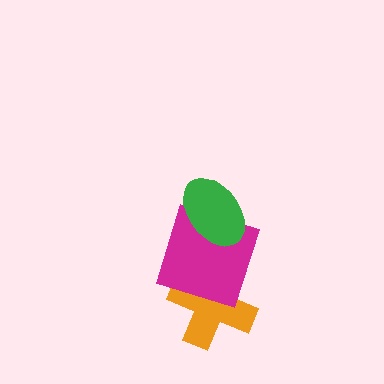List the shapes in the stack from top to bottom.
From top to bottom: the green ellipse, the magenta square, the orange cross.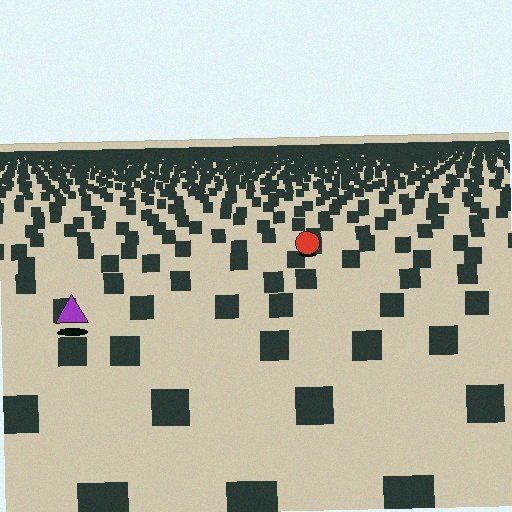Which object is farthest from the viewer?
The red circle is farthest from the viewer. It appears smaller and the ground texture around it is denser.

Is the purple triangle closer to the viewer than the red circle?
Yes. The purple triangle is closer — you can tell from the texture gradient: the ground texture is coarser near it.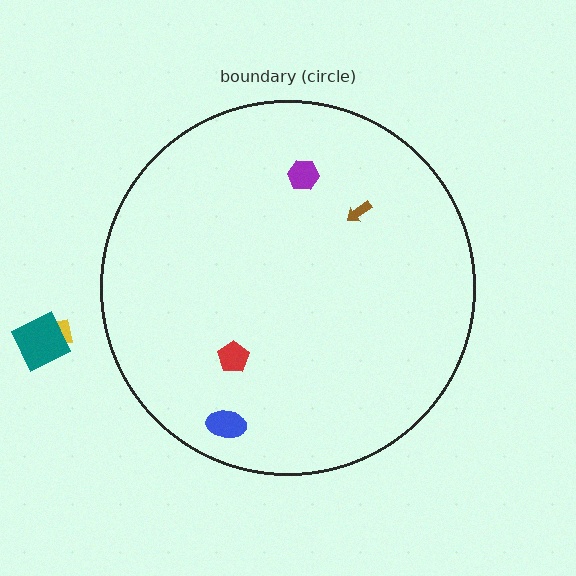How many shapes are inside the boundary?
4 inside, 2 outside.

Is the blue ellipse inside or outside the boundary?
Inside.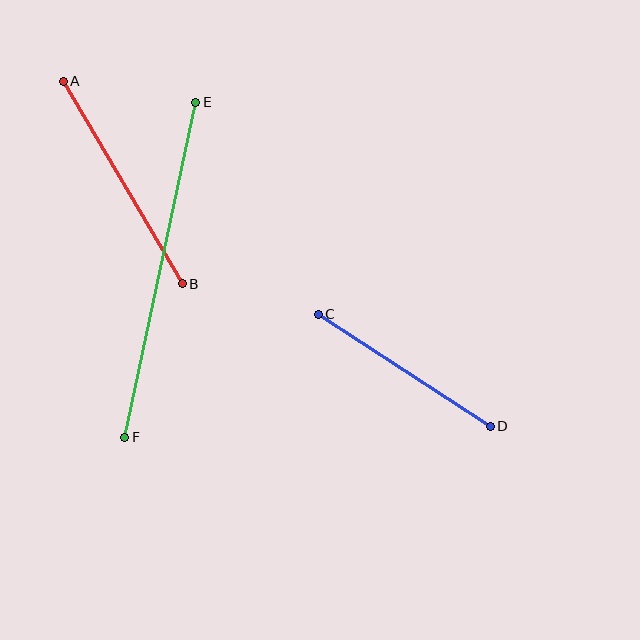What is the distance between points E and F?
The distance is approximately 342 pixels.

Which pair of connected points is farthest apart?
Points E and F are farthest apart.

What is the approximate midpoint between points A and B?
The midpoint is at approximately (123, 183) pixels.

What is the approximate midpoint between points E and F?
The midpoint is at approximately (160, 270) pixels.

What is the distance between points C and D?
The distance is approximately 206 pixels.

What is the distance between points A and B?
The distance is approximately 235 pixels.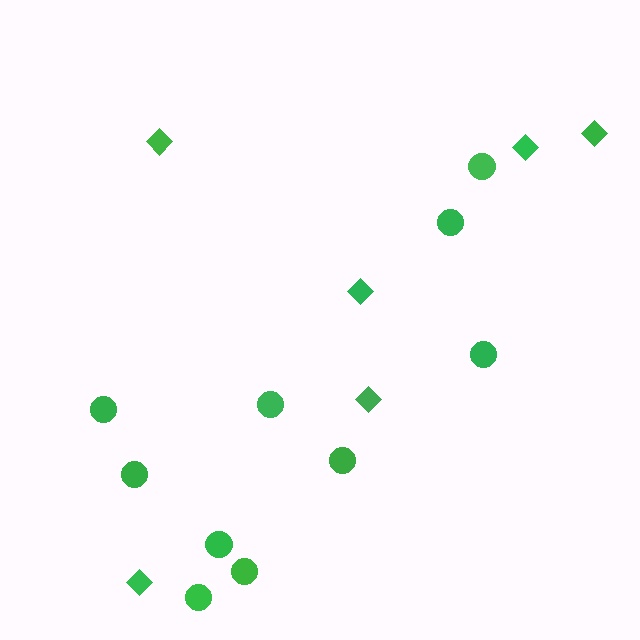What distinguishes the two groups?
There are 2 groups: one group of circles (10) and one group of diamonds (6).